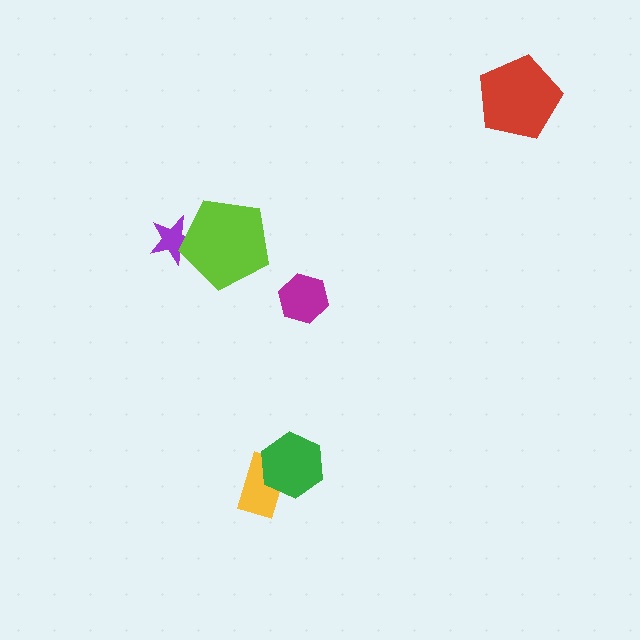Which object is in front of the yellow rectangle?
The green hexagon is in front of the yellow rectangle.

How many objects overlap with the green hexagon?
1 object overlaps with the green hexagon.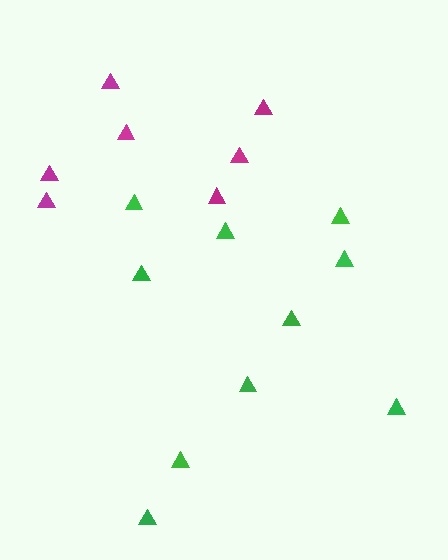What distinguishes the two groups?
There are 2 groups: one group of green triangles (10) and one group of magenta triangles (7).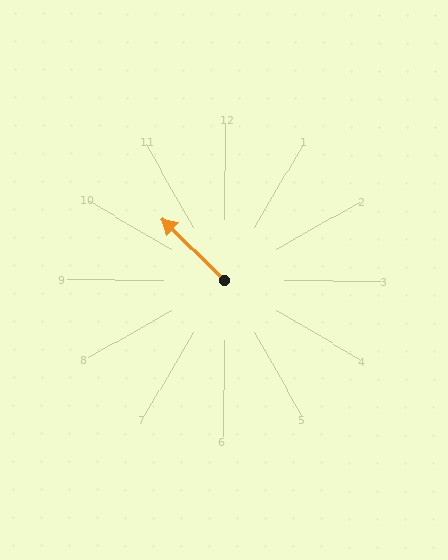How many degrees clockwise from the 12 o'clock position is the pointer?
Approximately 315 degrees.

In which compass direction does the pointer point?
Northwest.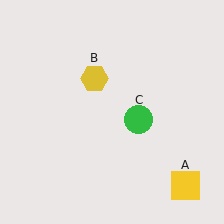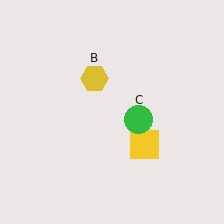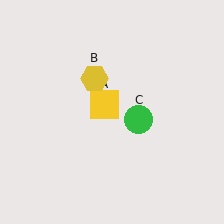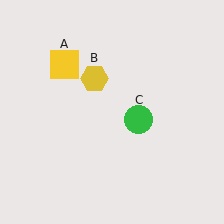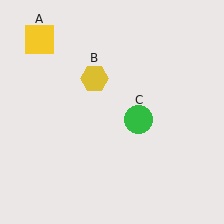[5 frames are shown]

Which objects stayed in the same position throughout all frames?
Yellow hexagon (object B) and green circle (object C) remained stationary.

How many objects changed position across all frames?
1 object changed position: yellow square (object A).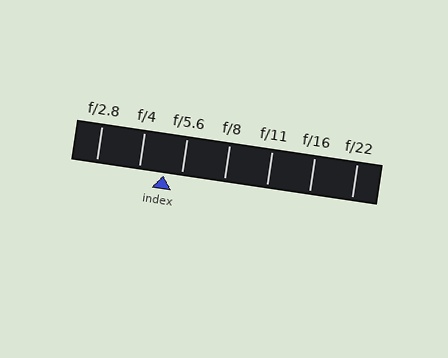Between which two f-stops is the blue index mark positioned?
The index mark is between f/4 and f/5.6.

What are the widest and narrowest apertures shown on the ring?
The widest aperture shown is f/2.8 and the narrowest is f/22.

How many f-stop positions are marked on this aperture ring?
There are 7 f-stop positions marked.